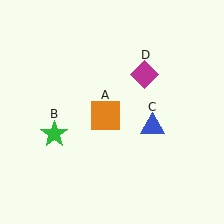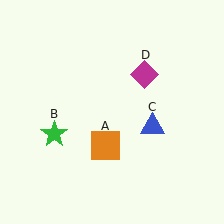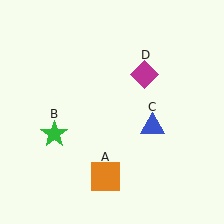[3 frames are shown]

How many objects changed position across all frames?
1 object changed position: orange square (object A).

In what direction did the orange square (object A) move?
The orange square (object A) moved down.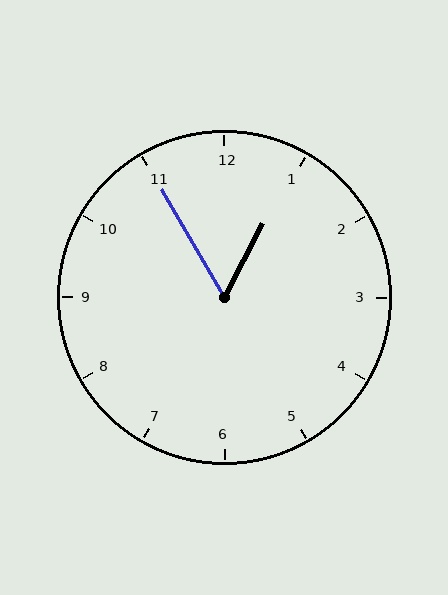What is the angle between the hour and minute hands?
Approximately 58 degrees.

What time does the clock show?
12:55.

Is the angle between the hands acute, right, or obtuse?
It is acute.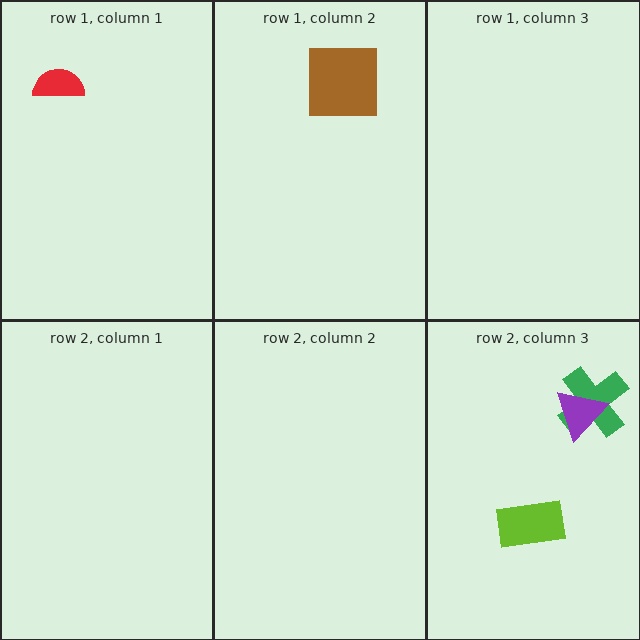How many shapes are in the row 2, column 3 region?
3.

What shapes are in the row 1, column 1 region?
The red semicircle.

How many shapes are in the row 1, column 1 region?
1.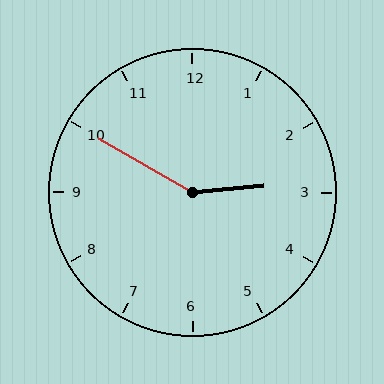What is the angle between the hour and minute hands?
Approximately 145 degrees.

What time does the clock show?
2:50.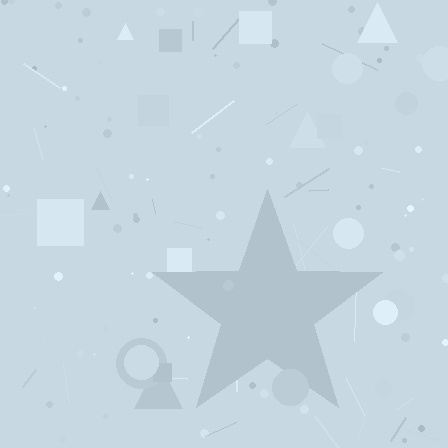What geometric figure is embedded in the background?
A star is embedded in the background.